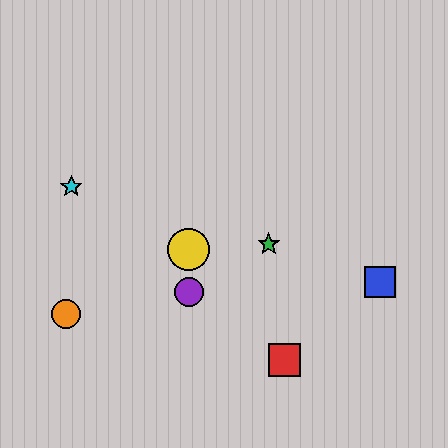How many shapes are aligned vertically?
2 shapes (the yellow circle, the purple circle) are aligned vertically.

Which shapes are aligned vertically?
The yellow circle, the purple circle are aligned vertically.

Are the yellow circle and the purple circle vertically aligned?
Yes, both are at x≈189.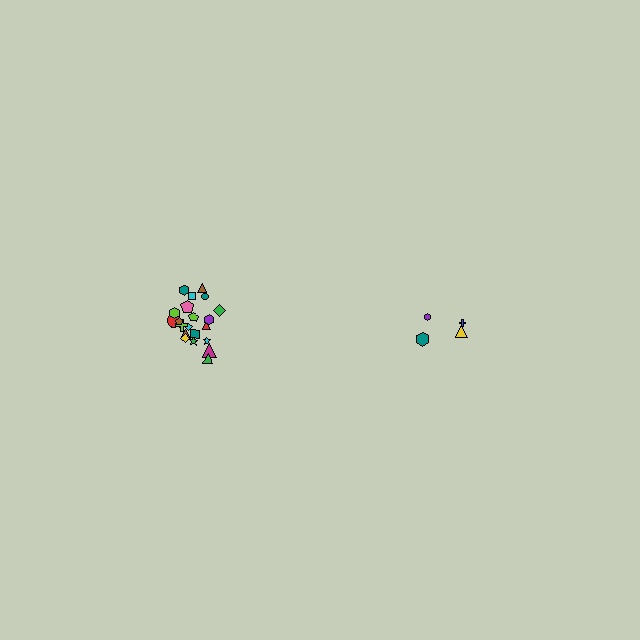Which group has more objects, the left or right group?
The left group.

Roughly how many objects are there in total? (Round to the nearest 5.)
Roughly 25 objects in total.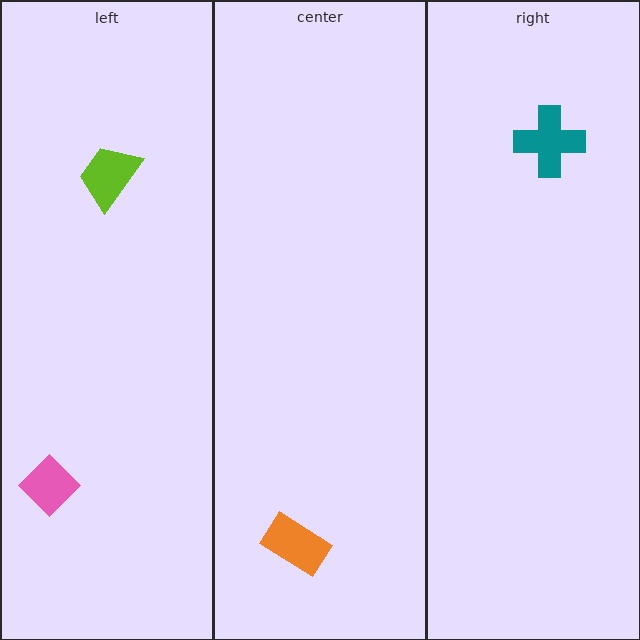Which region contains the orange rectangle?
The center region.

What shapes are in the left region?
The pink diamond, the lime trapezoid.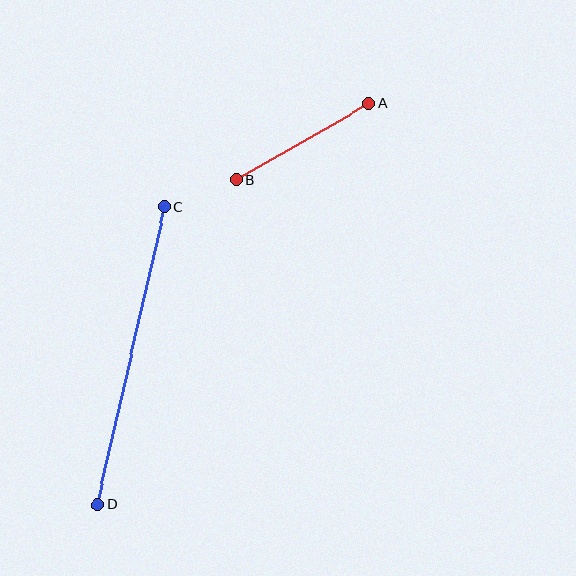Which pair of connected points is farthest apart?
Points C and D are farthest apart.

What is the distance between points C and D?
The distance is approximately 306 pixels.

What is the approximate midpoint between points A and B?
The midpoint is at approximately (302, 142) pixels.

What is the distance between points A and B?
The distance is approximately 152 pixels.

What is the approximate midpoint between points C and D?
The midpoint is at approximately (131, 356) pixels.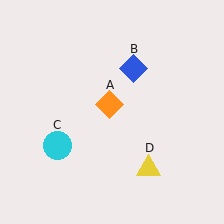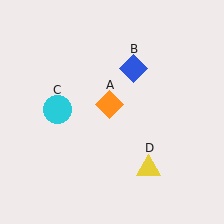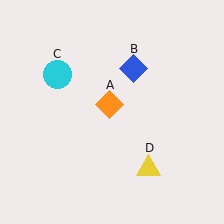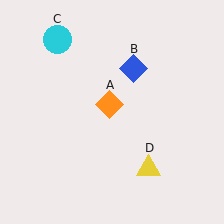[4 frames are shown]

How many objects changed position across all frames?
1 object changed position: cyan circle (object C).